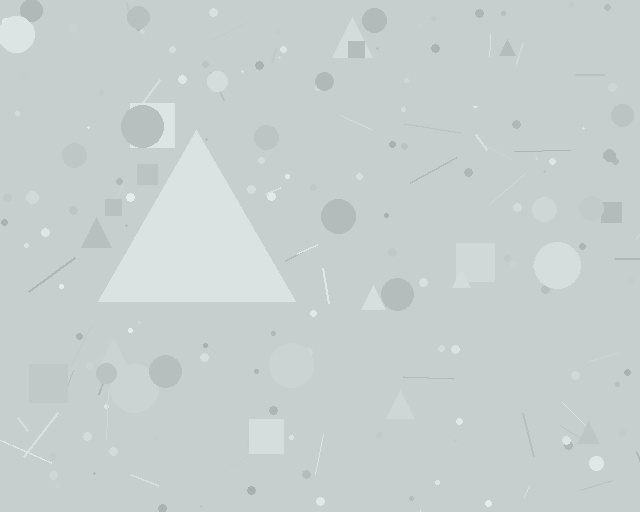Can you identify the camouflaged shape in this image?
The camouflaged shape is a triangle.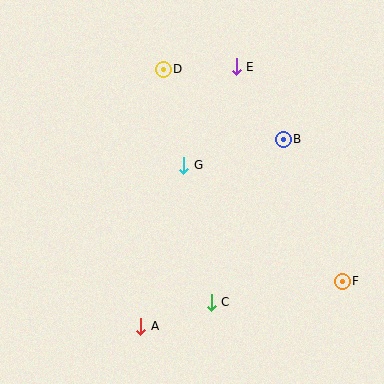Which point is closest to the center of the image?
Point G at (184, 165) is closest to the center.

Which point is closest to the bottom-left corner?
Point A is closest to the bottom-left corner.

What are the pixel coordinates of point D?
Point D is at (163, 69).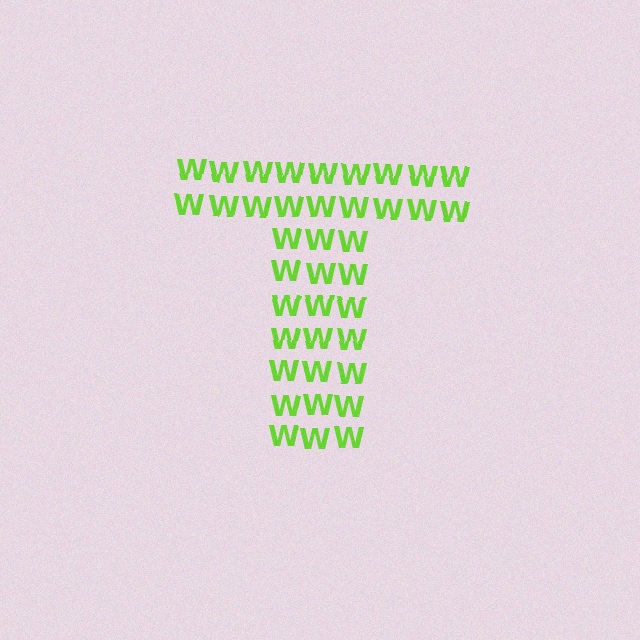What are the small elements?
The small elements are letter W's.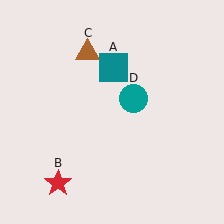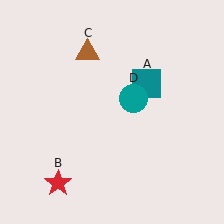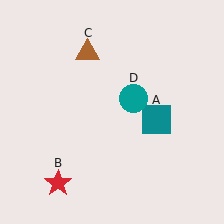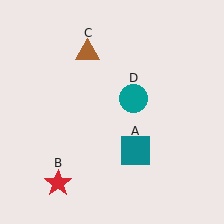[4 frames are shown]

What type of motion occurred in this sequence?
The teal square (object A) rotated clockwise around the center of the scene.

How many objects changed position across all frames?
1 object changed position: teal square (object A).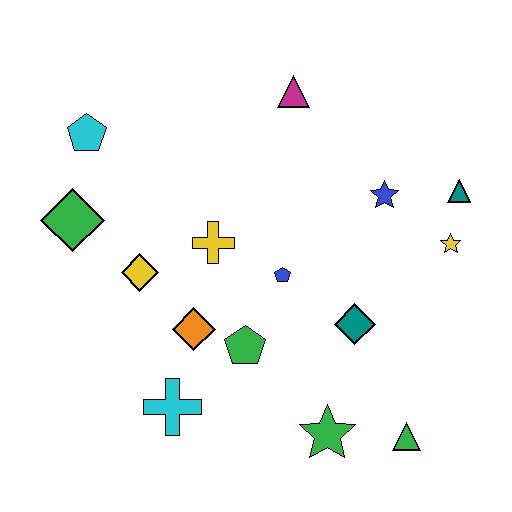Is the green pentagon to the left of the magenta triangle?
Yes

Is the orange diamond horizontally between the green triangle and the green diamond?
Yes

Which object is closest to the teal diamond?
The blue pentagon is closest to the teal diamond.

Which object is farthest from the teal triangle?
The green diamond is farthest from the teal triangle.